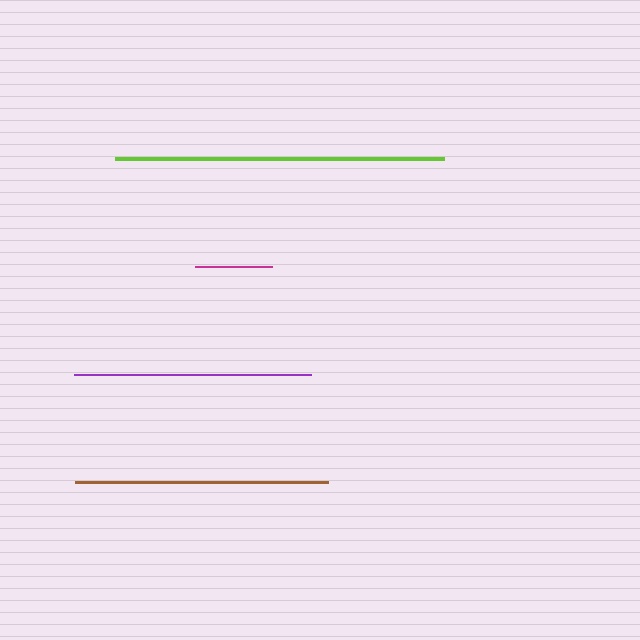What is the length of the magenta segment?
The magenta segment is approximately 77 pixels long.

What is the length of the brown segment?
The brown segment is approximately 254 pixels long.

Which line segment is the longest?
The lime line is the longest at approximately 329 pixels.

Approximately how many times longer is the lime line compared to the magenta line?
The lime line is approximately 4.3 times the length of the magenta line.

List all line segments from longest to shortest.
From longest to shortest: lime, brown, purple, magenta.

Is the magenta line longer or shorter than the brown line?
The brown line is longer than the magenta line.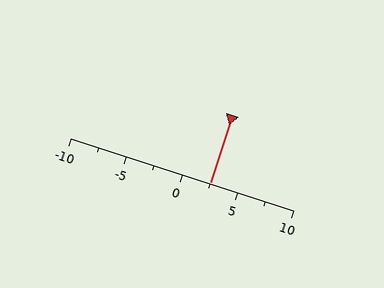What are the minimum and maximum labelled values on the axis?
The axis runs from -10 to 10.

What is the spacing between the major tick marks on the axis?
The major ticks are spaced 5 apart.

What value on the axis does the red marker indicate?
The marker indicates approximately 2.5.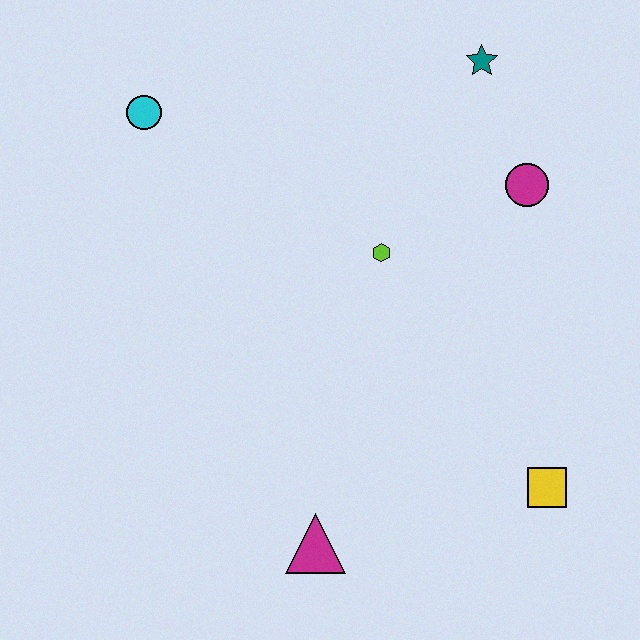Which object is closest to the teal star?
The magenta circle is closest to the teal star.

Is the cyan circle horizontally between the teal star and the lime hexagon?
No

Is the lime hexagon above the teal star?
No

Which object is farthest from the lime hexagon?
The magenta triangle is farthest from the lime hexagon.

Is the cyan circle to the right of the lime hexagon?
No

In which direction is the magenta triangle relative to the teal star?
The magenta triangle is below the teal star.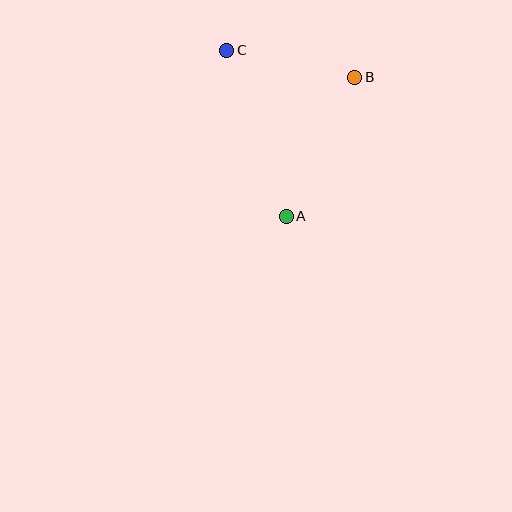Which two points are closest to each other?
Points B and C are closest to each other.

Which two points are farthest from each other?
Points A and C are farthest from each other.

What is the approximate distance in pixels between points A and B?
The distance between A and B is approximately 155 pixels.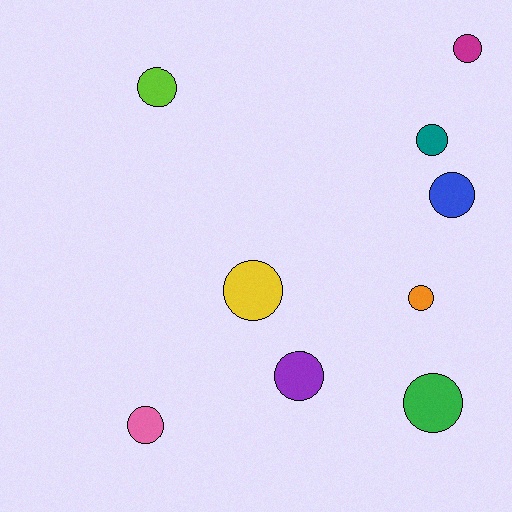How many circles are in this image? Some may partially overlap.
There are 9 circles.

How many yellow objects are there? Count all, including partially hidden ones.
There is 1 yellow object.